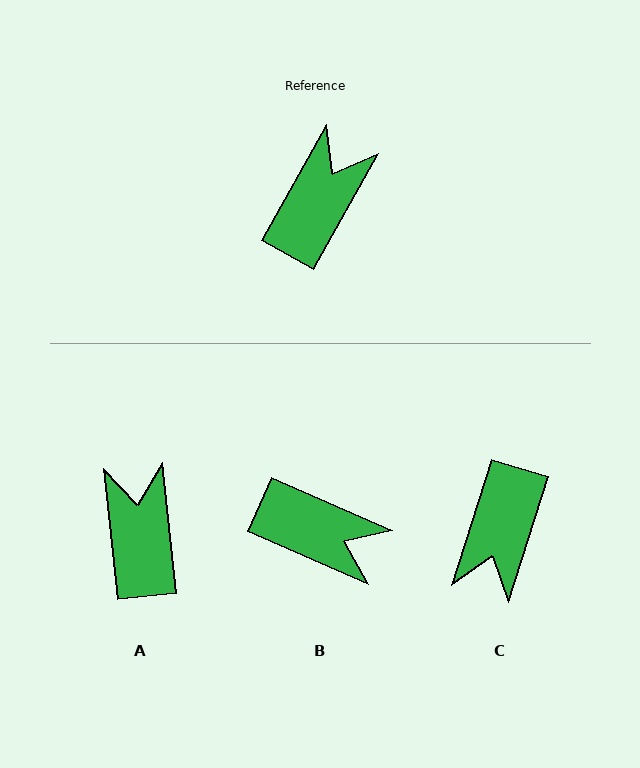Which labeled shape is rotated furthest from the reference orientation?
C, about 168 degrees away.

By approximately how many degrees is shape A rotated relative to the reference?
Approximately 35 degrees counter-clockwise.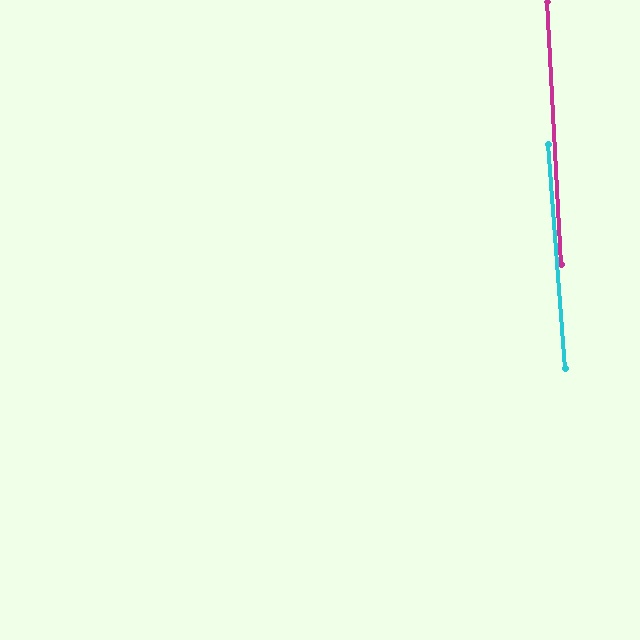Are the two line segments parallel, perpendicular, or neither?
Parallel — their directions differ by only 1.1°.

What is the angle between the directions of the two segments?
Approximately 1 degree.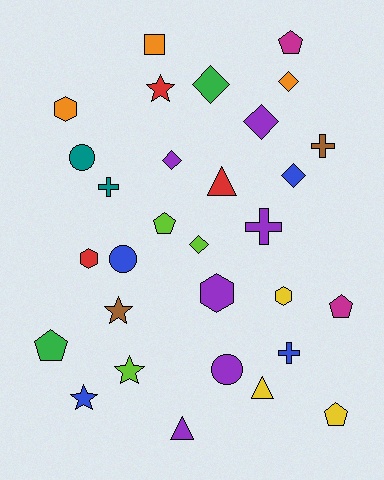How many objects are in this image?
There are 30 objects.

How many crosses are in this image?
There are 4 crosses.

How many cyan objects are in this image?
There are no cyan objects.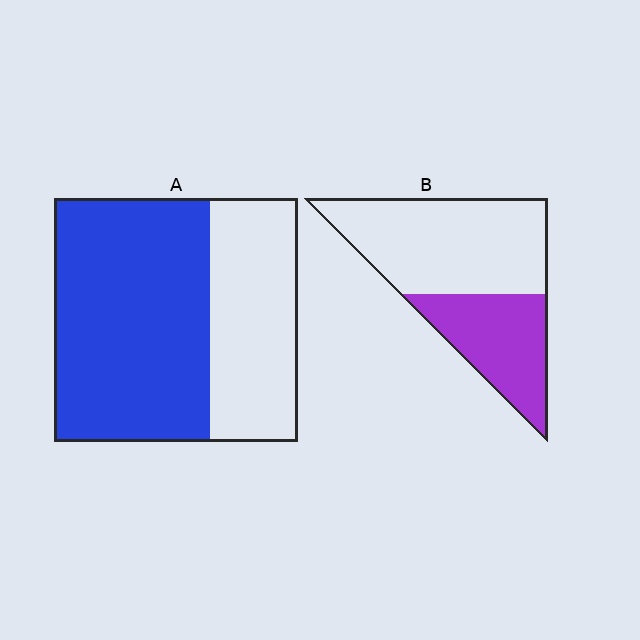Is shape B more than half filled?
No.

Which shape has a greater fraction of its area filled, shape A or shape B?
Shape A.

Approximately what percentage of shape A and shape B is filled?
A is approximately 65% and B is approximately 35%.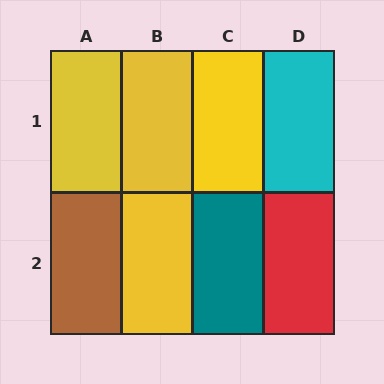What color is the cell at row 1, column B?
Yellow.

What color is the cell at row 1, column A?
Yellow.